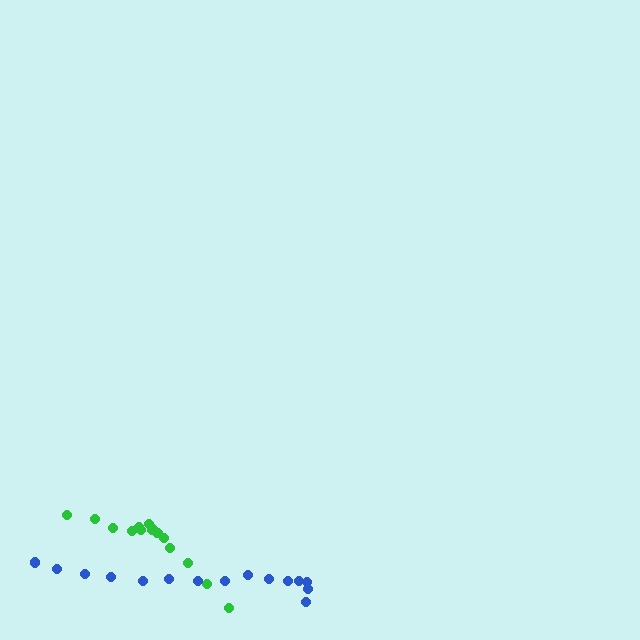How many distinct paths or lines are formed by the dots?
There are 2 distinct paths.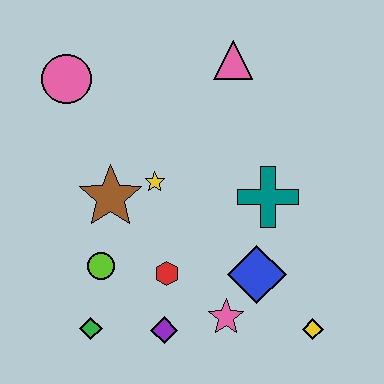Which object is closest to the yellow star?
The brown star is closest to the yellow star.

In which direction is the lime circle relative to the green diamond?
The lime circle is above the green diamond.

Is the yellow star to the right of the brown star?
Yes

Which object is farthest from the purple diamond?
The pink triangle is farthest from the purple diamond.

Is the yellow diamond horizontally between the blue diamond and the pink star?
No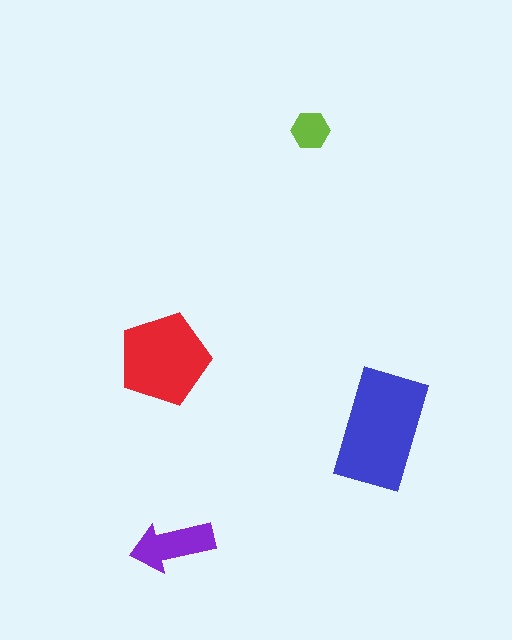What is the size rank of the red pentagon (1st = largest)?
2nd.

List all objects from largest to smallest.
The blue rectangle, the red pentagon, the purple arrow, the lime hexagon.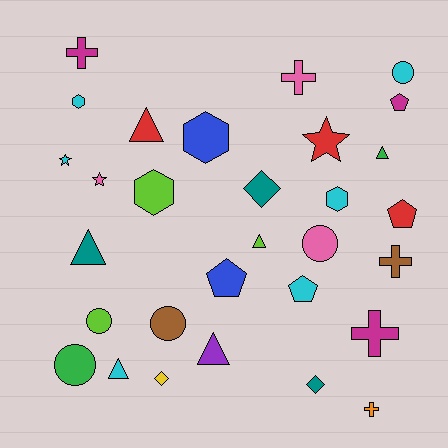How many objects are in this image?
There are 30 objects.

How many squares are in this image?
There are no squares.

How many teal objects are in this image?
There are 3 teal objects.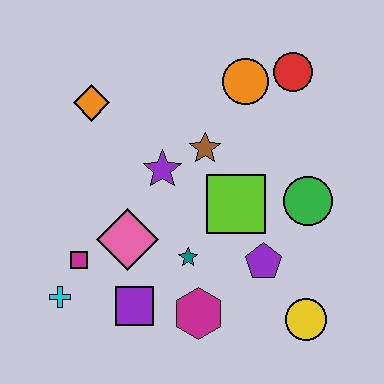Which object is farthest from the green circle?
The cyan cross is farthest from the green circle.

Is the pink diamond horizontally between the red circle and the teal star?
No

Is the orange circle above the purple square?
Yes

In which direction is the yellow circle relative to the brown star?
The yellow circle is below the brown star.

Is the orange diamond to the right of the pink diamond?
No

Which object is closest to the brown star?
The purple star is closest to the brown star.